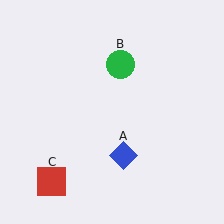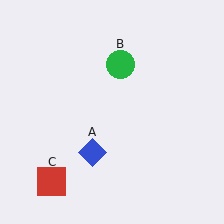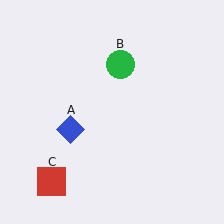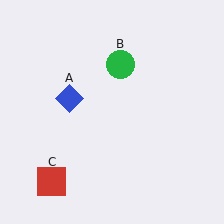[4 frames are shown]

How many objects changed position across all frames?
1 object changed position: blue diamond (object A).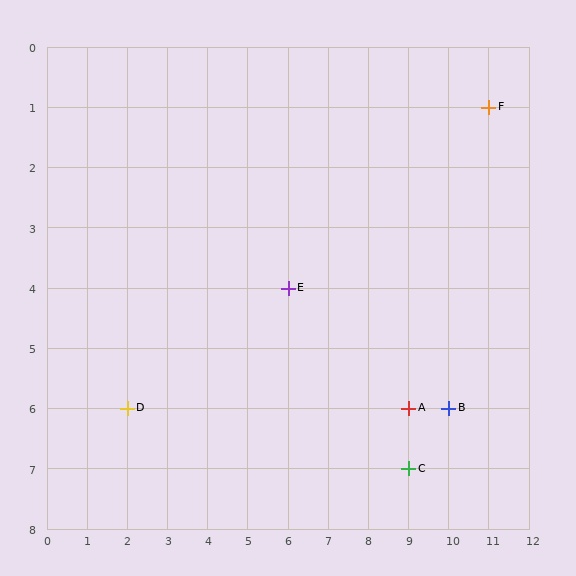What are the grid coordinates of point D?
Point D is at grid coordinates (2, 6).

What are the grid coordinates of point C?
Point C is at grid coordinates (9, 7).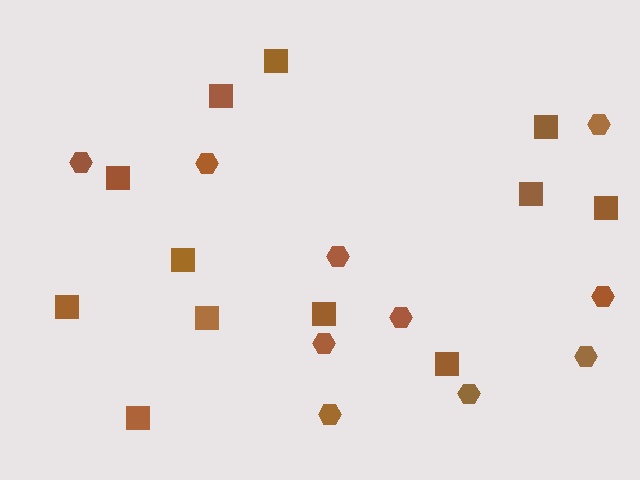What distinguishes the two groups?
There are 2 groups: one group of hexagons (10) and one group of squares (12).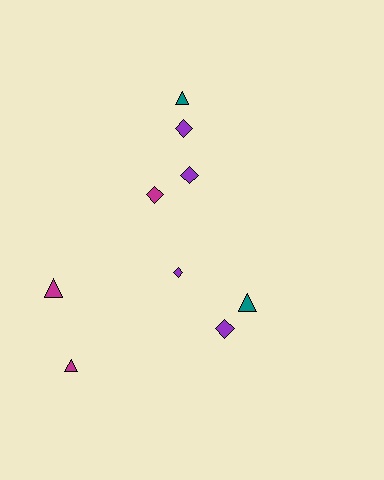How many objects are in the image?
There are 9 objects.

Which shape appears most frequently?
Diamond, with 5 objects.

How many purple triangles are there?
There are no purple triangles.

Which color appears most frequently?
Purple, with 4 objects.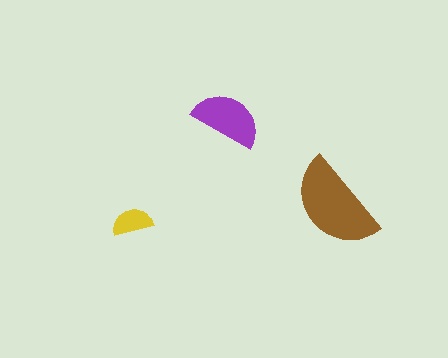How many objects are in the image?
There are 3 objects in the image.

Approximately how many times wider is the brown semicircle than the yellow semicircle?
About 2.5 times wider.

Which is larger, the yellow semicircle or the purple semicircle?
The purple one.